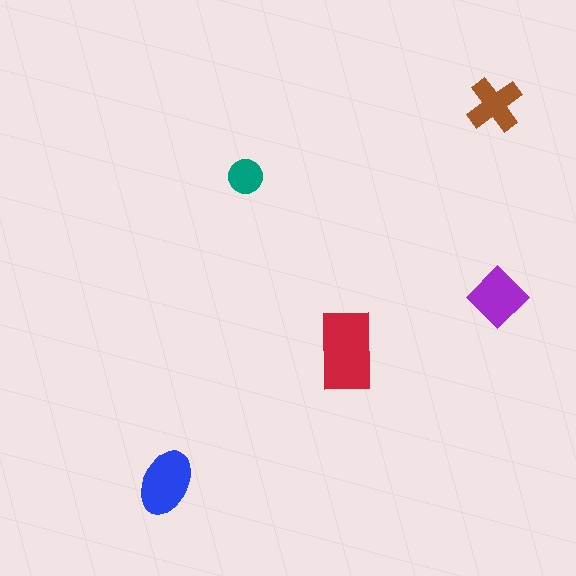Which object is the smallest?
The teal circle.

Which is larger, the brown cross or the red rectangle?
The red rectangle.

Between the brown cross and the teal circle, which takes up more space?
The brown cross.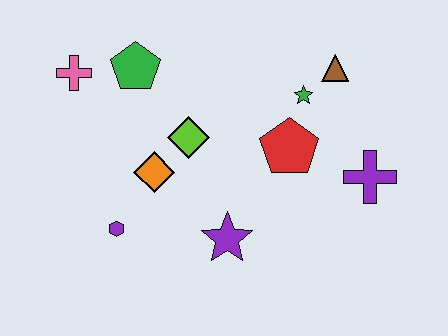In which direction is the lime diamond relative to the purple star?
The lime diamond is above the purple star.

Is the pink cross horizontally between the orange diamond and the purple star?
No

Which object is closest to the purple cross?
The red pentagon is closest to the purple cross.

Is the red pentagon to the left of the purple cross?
Yes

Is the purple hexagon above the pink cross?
No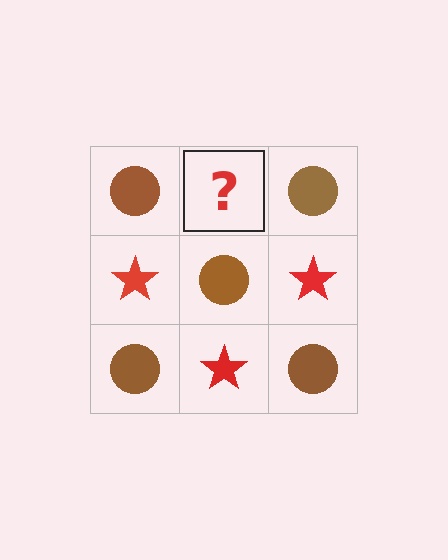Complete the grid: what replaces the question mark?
The question mark should be replaced with a red star.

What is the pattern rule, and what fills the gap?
The rule is that it alternates brown circle and red star in a checkerboard pattern. The gap should be filled with a red star.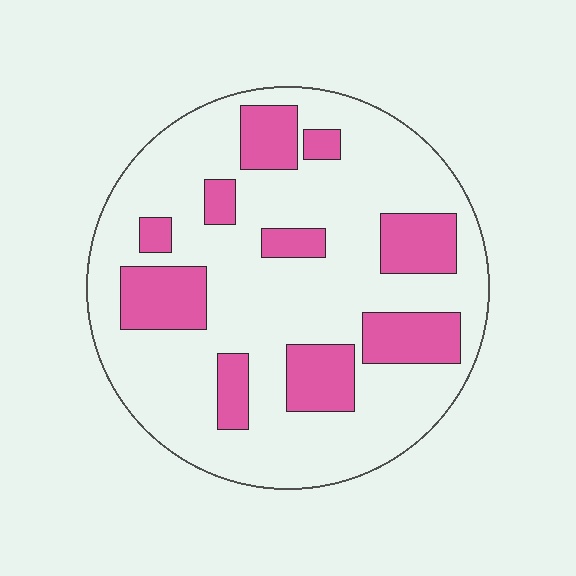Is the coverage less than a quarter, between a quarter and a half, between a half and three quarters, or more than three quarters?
Between a quarter and a half.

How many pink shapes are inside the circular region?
10.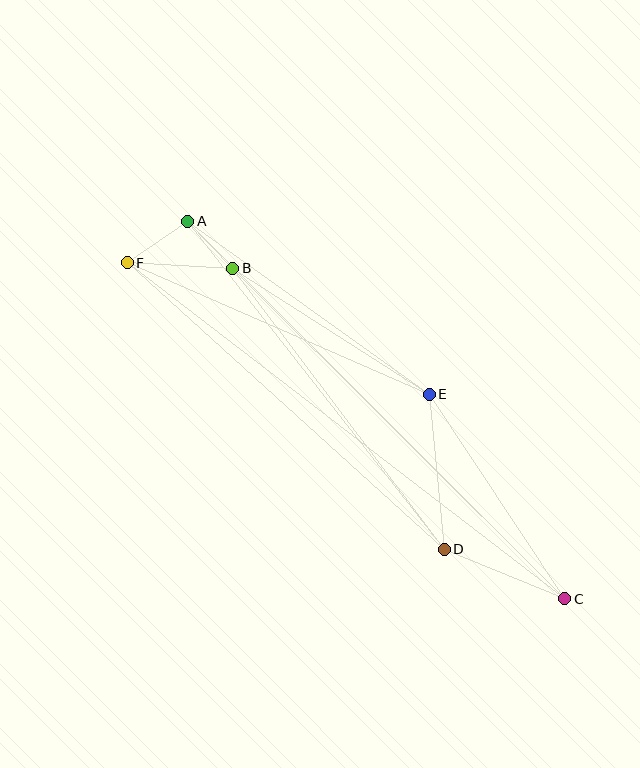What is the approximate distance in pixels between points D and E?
The distance between D and E is approximately 156 pixels.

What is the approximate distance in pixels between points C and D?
The distance between C and D is approximately 131 pixels.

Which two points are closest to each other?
Points A and B are closest to each other.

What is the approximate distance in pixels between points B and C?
The distance between B and C is approximately 468 pixels.